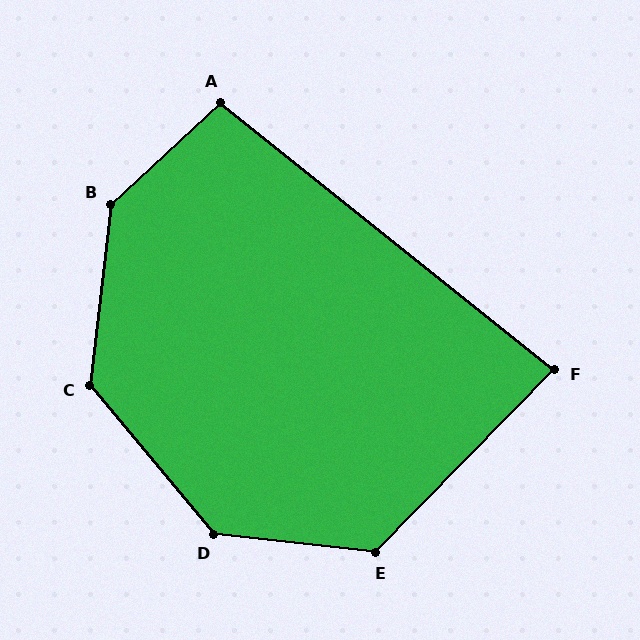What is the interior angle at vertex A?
Approximately 98 degrees (obtuse).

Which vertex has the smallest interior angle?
F, at approximately 84 degrees.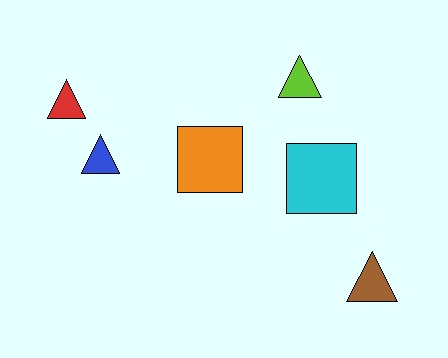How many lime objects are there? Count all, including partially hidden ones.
There is 1 lime object.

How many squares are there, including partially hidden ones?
There are 2 squares.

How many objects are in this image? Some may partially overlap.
There are 6 objects.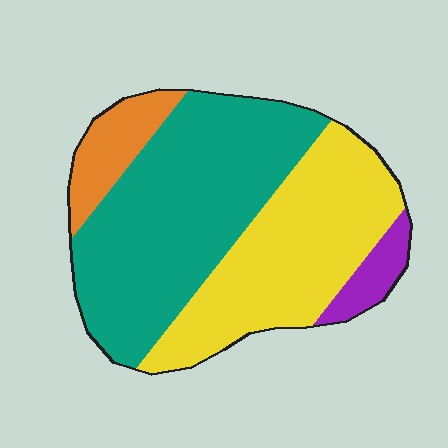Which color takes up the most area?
Teal, at roughly 50%.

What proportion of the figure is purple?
Purple takes up less than a quarter of the figure.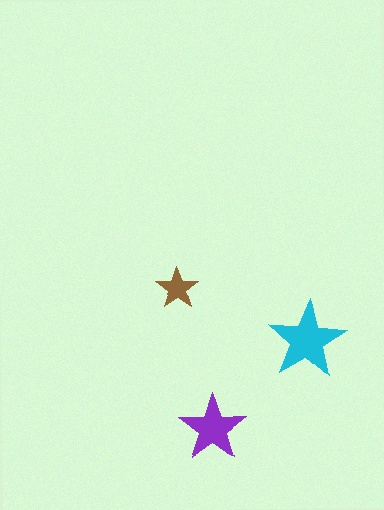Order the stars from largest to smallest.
the cyan one, the purple one, the brown one.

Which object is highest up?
The brown star is topmost.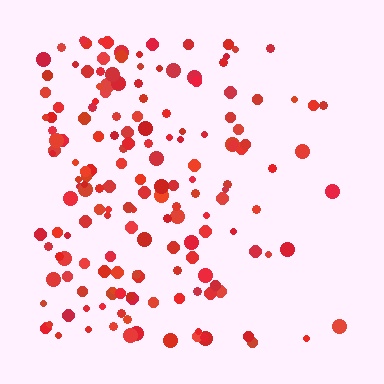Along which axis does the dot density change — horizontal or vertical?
Horizontal.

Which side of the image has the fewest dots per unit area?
The right.